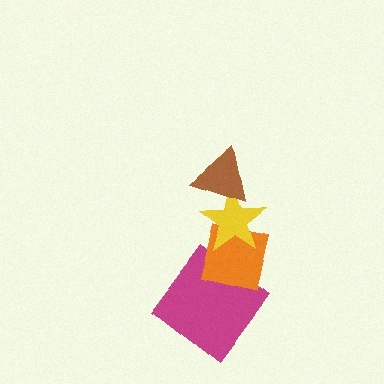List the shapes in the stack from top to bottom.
From top to bottom: the brown triangle, the yellow star, the orange square, the magenta diamond.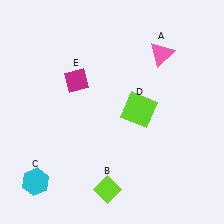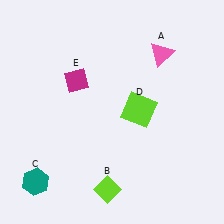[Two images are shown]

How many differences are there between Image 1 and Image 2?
There is 1 difference between the two images.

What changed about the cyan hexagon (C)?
In Image 1, C is cyan. In Image 2, it changed to teal.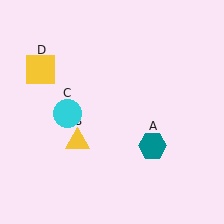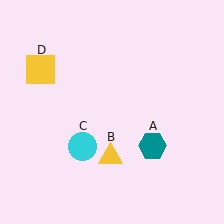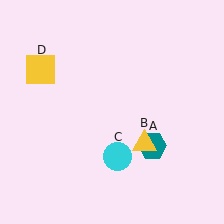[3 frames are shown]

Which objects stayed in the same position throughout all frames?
Teal hexagon (object A) and yellow square (object D) remained stationary.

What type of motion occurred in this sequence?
The yellow triangle (object B), cyan circle (object C) rotated counterclockwise around the center of the scene.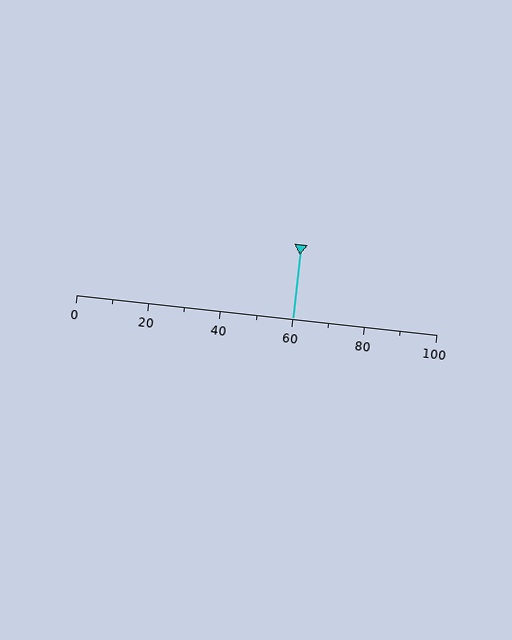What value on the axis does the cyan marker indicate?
The marker indicates approximately 60.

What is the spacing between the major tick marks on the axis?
The major ticks are spaced 20 apart.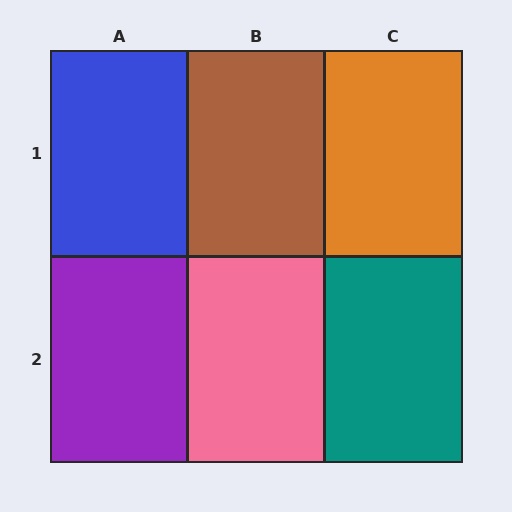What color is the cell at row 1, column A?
Blue.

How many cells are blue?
1 cell is blue.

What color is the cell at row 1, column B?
Brown.